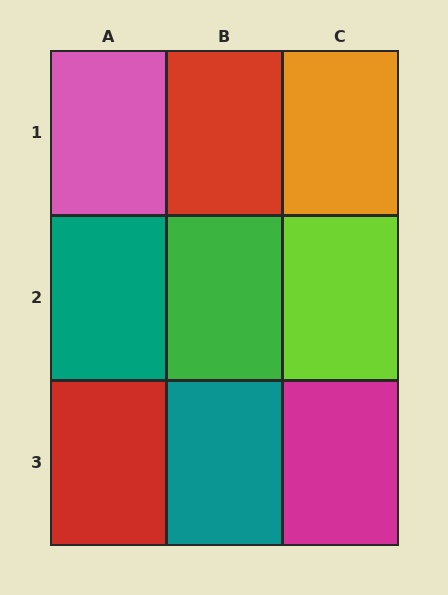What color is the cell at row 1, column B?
Red.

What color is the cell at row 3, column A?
Red.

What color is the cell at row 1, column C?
Orange.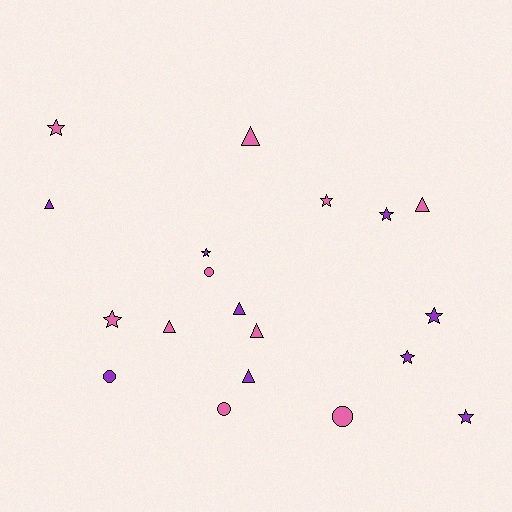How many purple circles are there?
There is 1 purple circle.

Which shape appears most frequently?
Star, with 8 objects.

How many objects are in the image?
There are 19 objects.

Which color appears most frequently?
Pink, with 10 objects.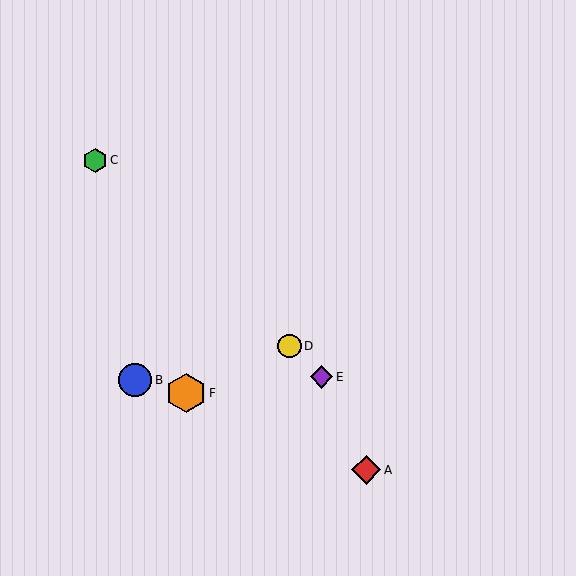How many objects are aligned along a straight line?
3 objects (C, D, E) are aligned along a straight line.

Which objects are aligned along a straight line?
Objects C, D, E are aligned along a straight line.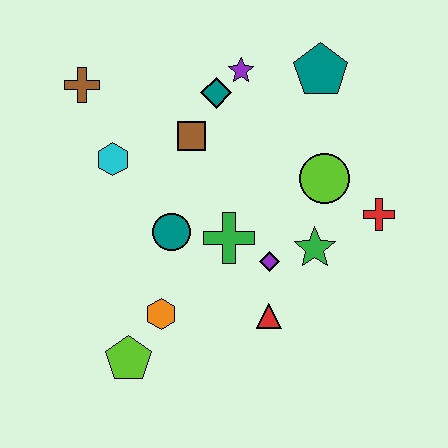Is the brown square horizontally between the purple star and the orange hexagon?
Yes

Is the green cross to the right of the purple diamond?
No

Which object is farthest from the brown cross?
The red cross is farthest from the brown cross.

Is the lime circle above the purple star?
No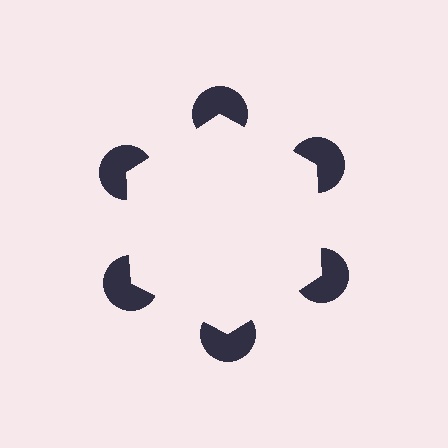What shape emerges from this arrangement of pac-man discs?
An illusory hexagon — its edges are inferred from the aligned wedge cuts in the pac-man discs, not physically drawn.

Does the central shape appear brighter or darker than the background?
It typically appears slightly brighter than the background, even though no actual brightness change is drawn.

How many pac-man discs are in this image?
There are 6 — one at each vertex of the illusory hexagon.